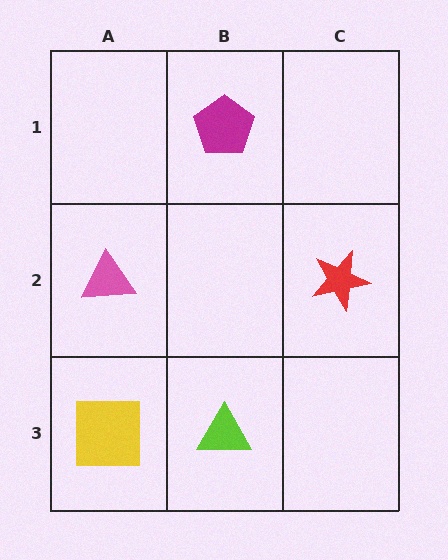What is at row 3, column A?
A yellow square.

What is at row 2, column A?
A pink triangle.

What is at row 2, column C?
A red star.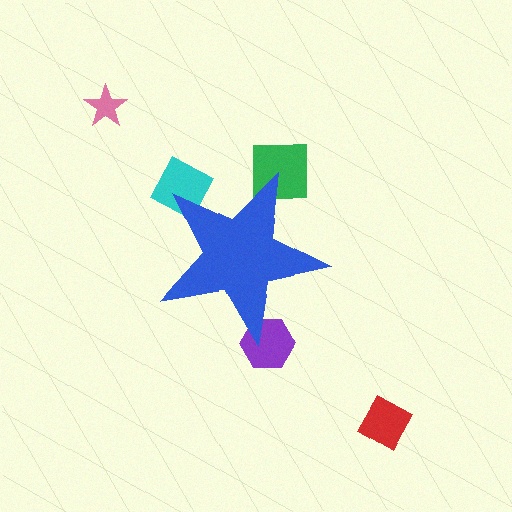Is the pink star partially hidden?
No, the pink star is fully visible.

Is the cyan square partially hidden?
Yes, the cyan square is partially hidden behind the blue star.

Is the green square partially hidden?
Yes, the green square is partially hidden behind the blue star.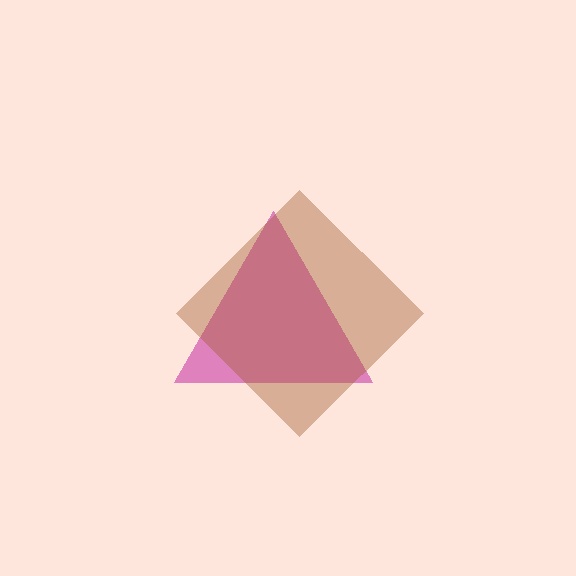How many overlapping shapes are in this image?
There are 2 overlapping shapes in the image.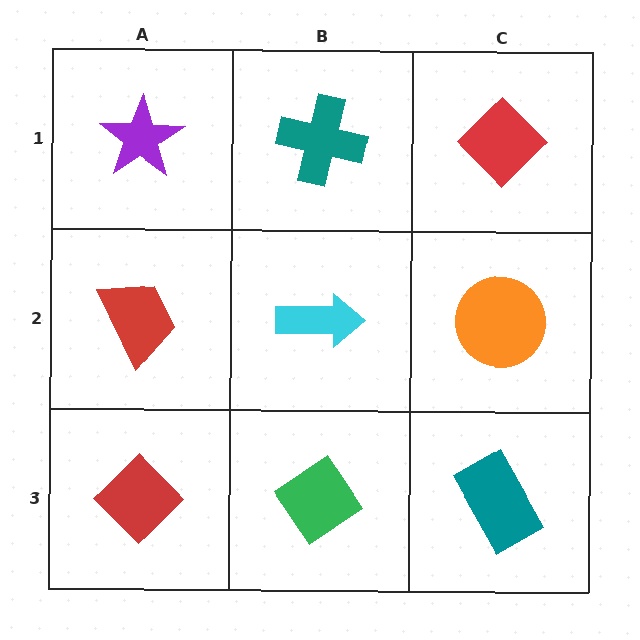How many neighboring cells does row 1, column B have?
3.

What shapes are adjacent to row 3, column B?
A cyan arrow (row 2, column B), a red diamond (row 3, column A), a teal rectangle (row 3, column C).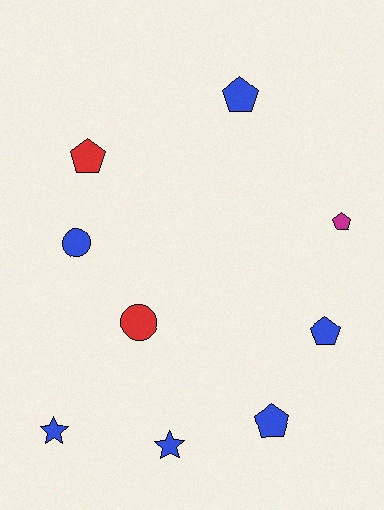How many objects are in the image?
There are 9 objects.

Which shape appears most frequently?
Pentagon, with 5 objects.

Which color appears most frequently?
Blue, with 6 objects.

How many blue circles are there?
There is 1 blue circle.